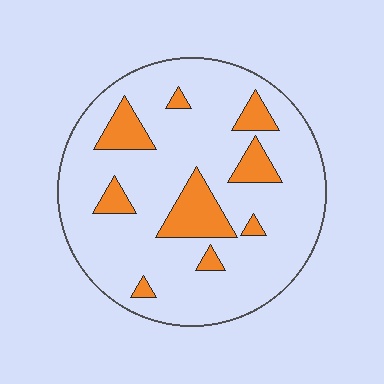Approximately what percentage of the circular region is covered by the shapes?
Approximately 15%.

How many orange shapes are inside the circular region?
9.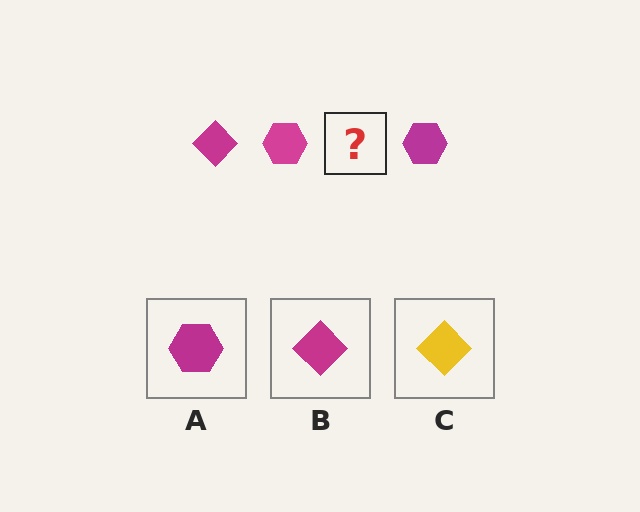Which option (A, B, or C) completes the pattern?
B.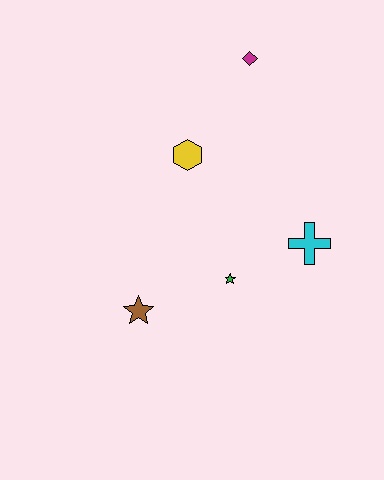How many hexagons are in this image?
There is 1 hexagon.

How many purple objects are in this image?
There are no purple objects.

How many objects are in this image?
There are 5 objects.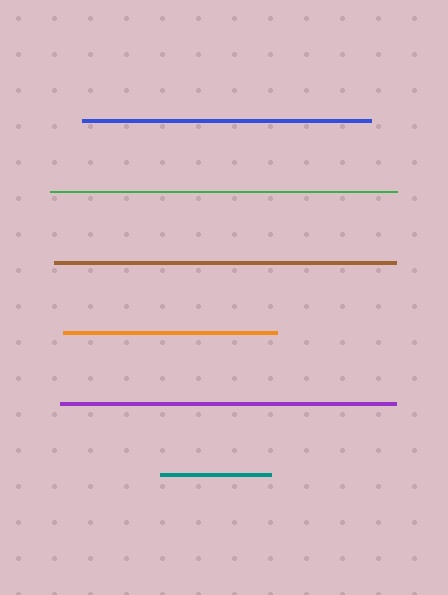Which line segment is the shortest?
The teal line is the shortest at approximately 110 pixels.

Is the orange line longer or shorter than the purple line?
The purple line is longer than the orange line.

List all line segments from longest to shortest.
From longest to shortest: green, brown, purple, blue, orange, teal.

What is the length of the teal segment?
The teal segment is approximately 110 pixels long.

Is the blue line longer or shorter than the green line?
The green line is longer than the blue line.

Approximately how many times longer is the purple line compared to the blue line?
The purple line is approximately 1.2 times the length of the blue line.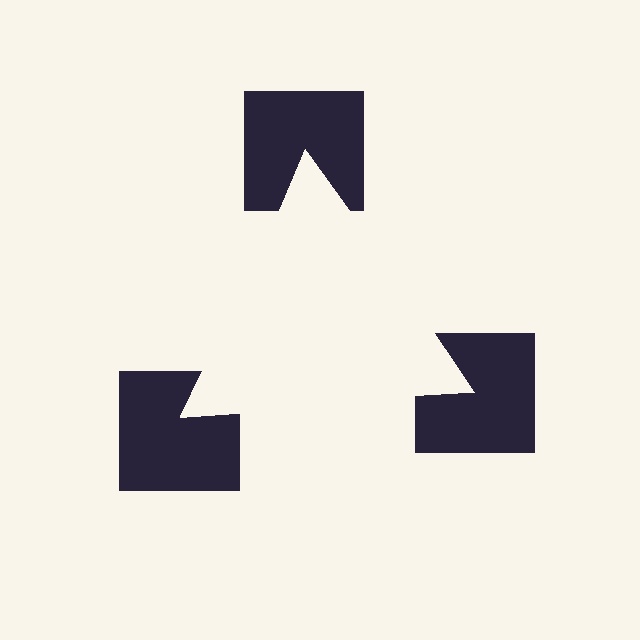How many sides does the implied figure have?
3 sides.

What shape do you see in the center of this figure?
An illusory triangle — its edges are inferred from the aligned wedge cuts in the notched squares, not physically drawn.